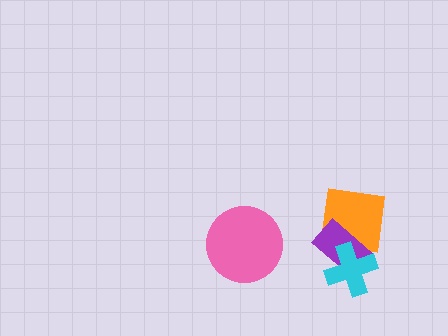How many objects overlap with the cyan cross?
2 objects overlap with the cyan cross.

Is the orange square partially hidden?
Yes, it is partially covered by another shape.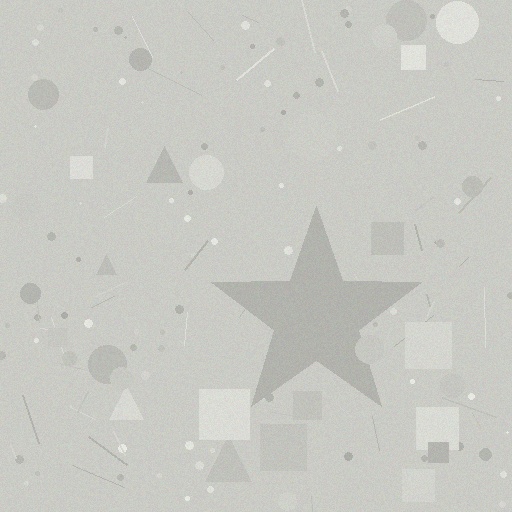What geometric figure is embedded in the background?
A star is embedded in the background.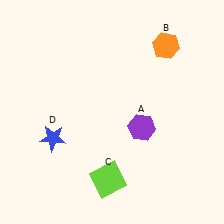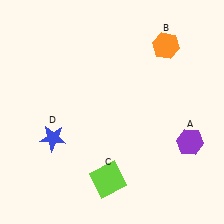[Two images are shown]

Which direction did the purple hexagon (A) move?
The purple hexagon (A) moved right.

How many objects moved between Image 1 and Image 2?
1 object moved between the two images.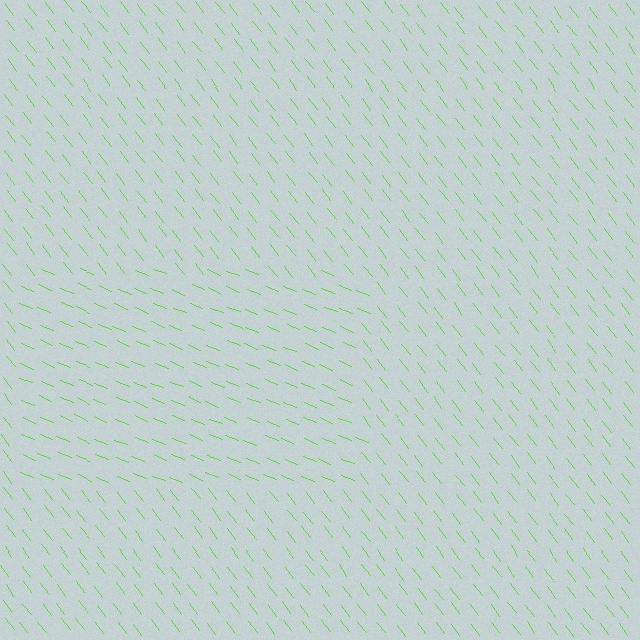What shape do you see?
I see a rectangle.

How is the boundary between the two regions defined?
The boundary is defined purely by a change in line orientation (approximately 30 degrees difference). All lines are the same color and thickness.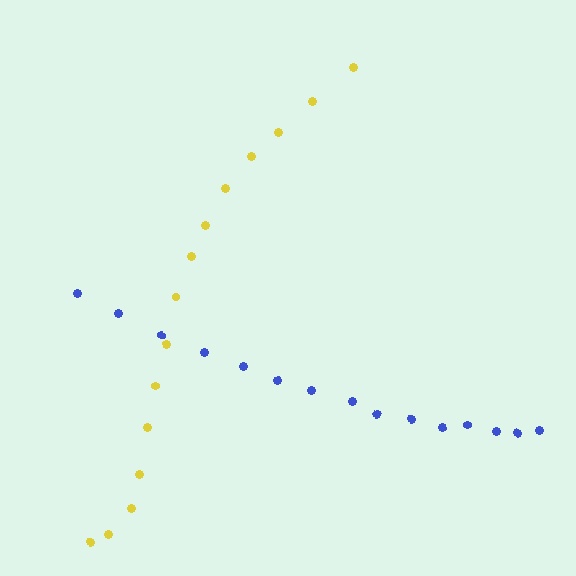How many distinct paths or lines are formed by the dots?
There are 2 distinct paths.